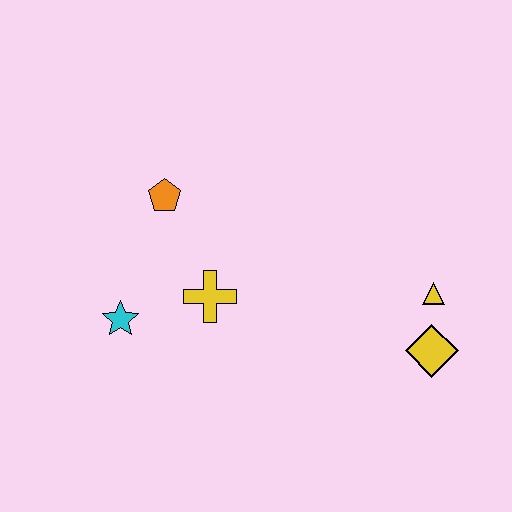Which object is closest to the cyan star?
The yellow cross is closest to the cyan star.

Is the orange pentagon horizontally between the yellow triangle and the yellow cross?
No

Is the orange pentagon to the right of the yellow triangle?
No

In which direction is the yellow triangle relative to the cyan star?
The yellow triangle is to the right of the cyan star.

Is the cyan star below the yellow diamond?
No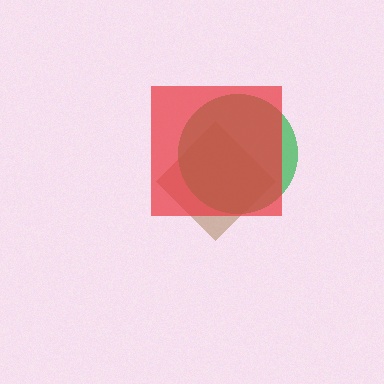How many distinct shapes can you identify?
There are 3 distinct shapes: a brown diamond, a green circle, a red square.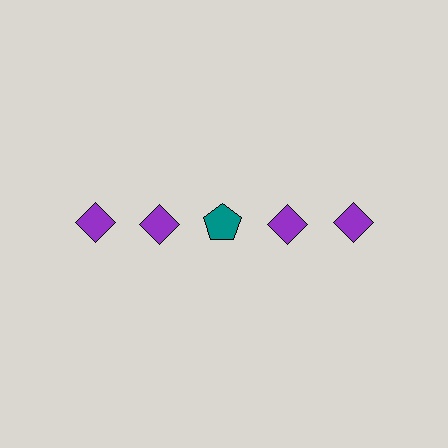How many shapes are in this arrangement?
There are 5 shapes arranged in a grid pattern.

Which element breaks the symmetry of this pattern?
The teal pentagon in the top row, center column breaks the symmetry. All other shapes are purple diamonds.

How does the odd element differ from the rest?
It differs in both color (teal instead of purple) and shape (pentagon instead of diamond).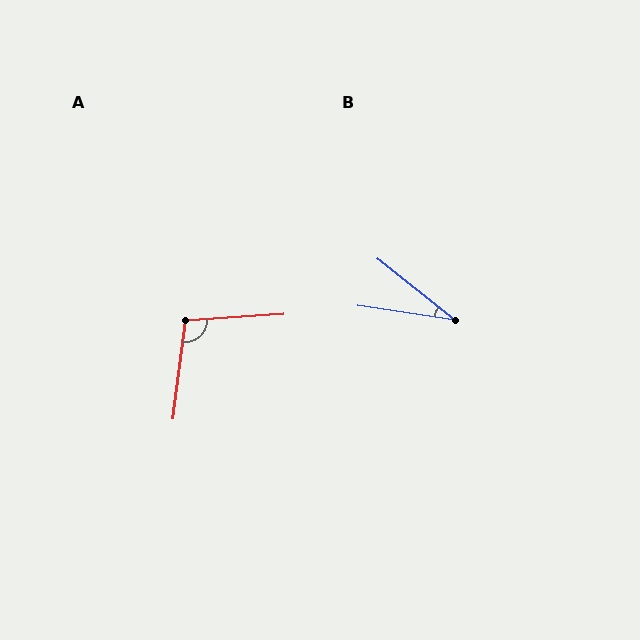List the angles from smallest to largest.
B (30°), A (101°).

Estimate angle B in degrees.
Approximately 30 degrees.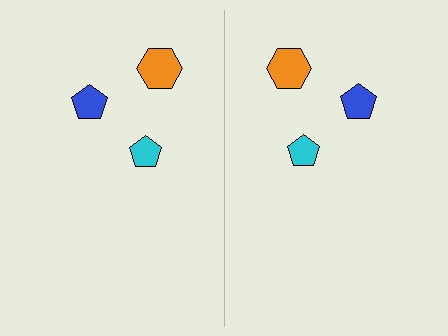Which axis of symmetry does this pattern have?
The pattern has a vertical axis of symmetry running through the center of the image.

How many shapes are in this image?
There are 6 shapes in this image.